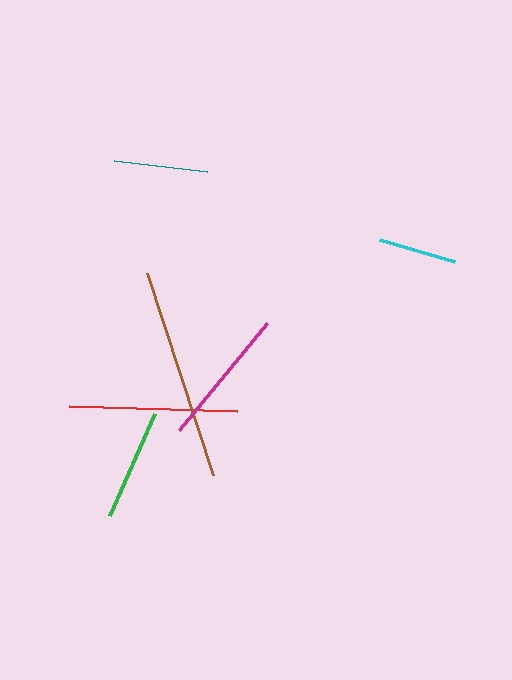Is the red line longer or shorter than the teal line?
The red line is longer than the teal line.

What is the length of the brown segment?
The brown segment is approximately 212 pixels long.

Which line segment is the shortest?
The cyan line is the shortest at approximately 78 pixels.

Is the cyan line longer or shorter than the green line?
The green line is longer than the cyan line.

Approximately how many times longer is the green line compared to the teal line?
The green line is approximately 1.2 times the length of the teal line.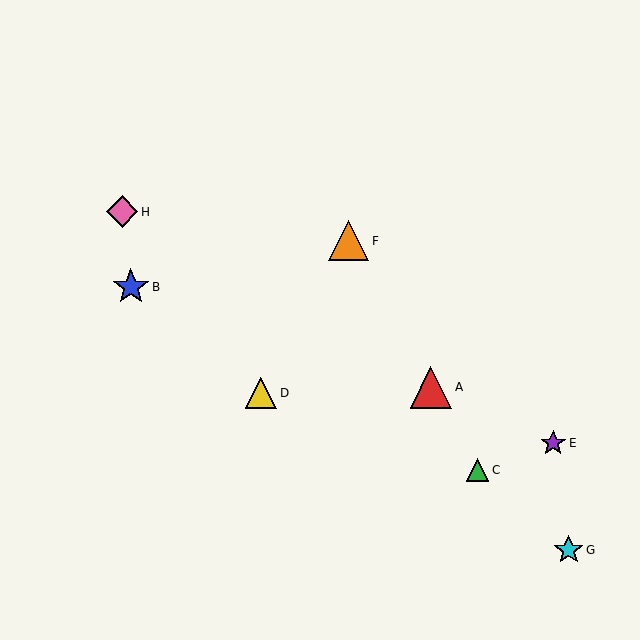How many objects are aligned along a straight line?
3 objects (A, C, F) are aligned along a straight line.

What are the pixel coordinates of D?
Object D is at (261, 393).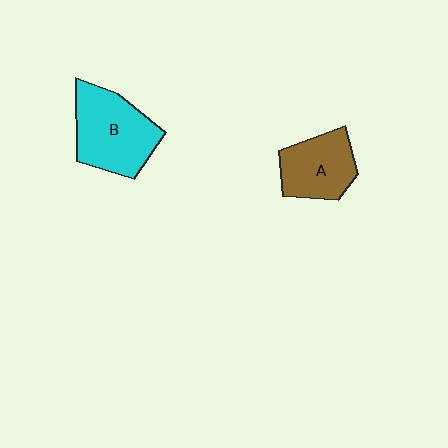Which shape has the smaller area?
Shape A (brown).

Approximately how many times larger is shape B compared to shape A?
Approximately 1.4 times.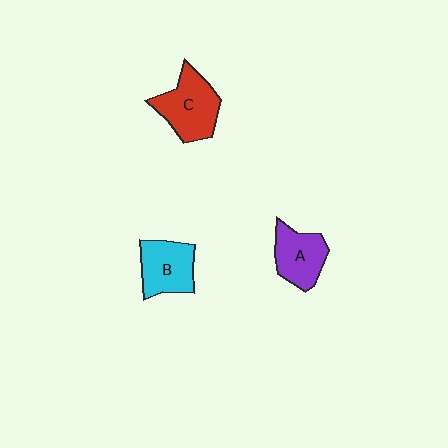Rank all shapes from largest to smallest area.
From largest to smallest: C (red), B (cyan), A (purple).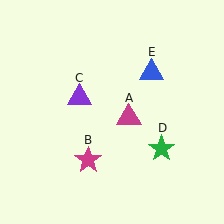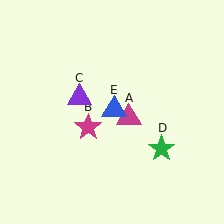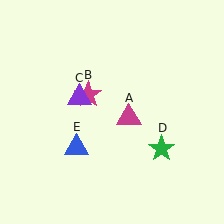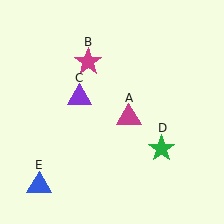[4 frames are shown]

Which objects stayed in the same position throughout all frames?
Magenta triangle (object A) and purple triangle (object C) and green star (object D) remained stationary.